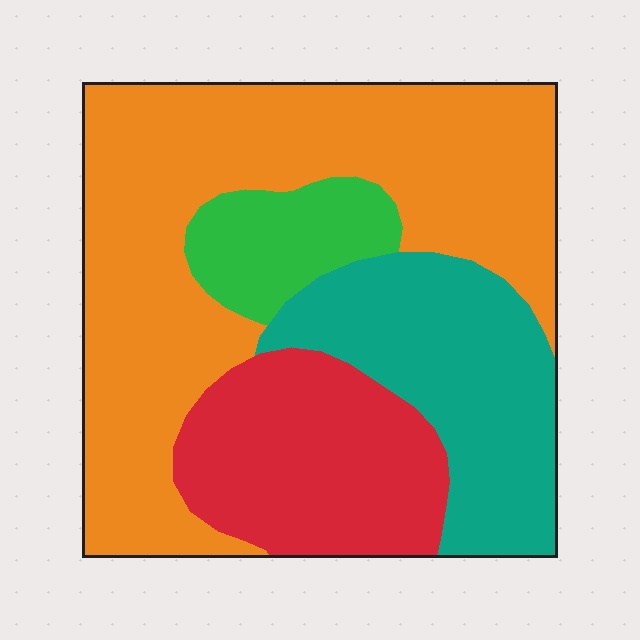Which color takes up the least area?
Green, at roughly 10%.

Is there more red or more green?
Red.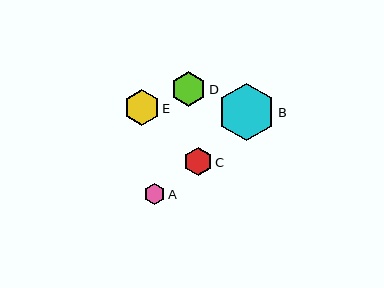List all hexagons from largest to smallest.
From largest to smallest: B, E, D, C, A.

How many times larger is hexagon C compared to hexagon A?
Hexagon C is approximately 1.4 times the size of hexagon A.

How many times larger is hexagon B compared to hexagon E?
Hexagon B is approximately 1.6 times the size of hexagon E.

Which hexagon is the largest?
Hexagon B is the largest with a size of approximately 57 pixels.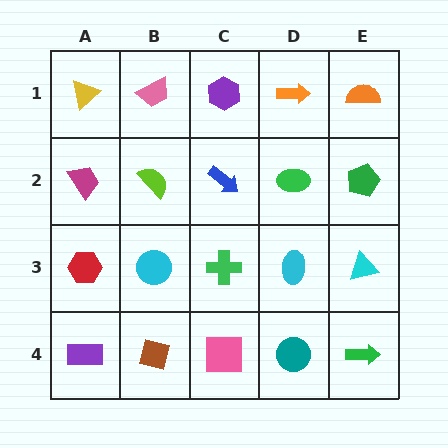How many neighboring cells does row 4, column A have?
2.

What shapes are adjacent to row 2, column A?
A yellow triangle (row 1, column A), a red hexagon (row 3, column A), a lime semicircle (row 2, column B).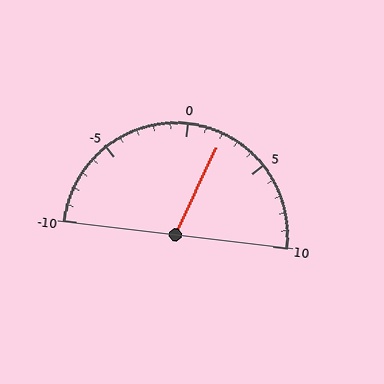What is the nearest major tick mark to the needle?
The nearest major tick mark is 0.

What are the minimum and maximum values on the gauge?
The gauge ranges from -10 to 10.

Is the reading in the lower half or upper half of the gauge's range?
The reading is in the upper half of the range (-10 to 10).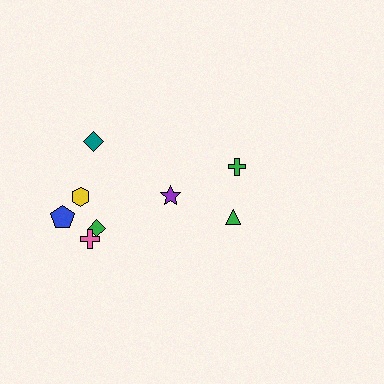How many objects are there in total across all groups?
There are 8 objects.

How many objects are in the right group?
There are 3 objects.